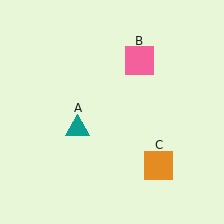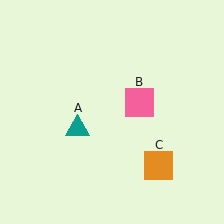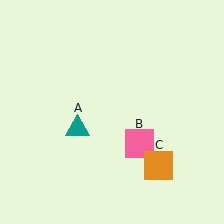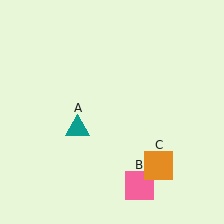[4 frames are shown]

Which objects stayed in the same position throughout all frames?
Teal triangle (object A) and orange square (object C) remained stationary.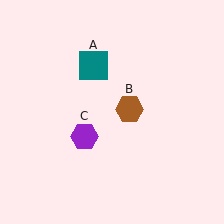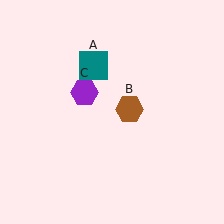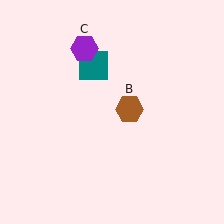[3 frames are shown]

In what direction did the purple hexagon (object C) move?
The purple hexagon (object C) moved up.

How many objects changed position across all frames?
1 object changed position: purple hexagon (object C).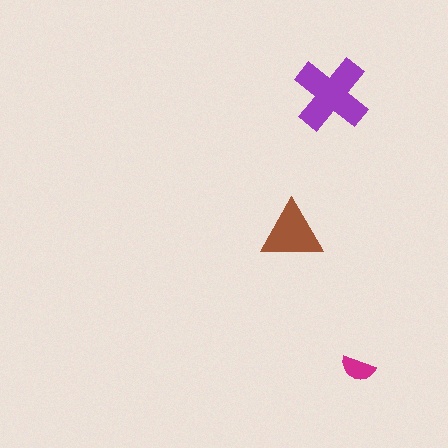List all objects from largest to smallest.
The purple cross, the brown triangle, the magenta semicircle.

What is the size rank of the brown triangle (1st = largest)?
2nd.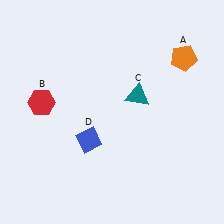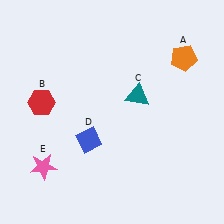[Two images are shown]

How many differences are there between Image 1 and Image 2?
There is 1 difference between the two images.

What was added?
A pink star (E) was added in Image 2.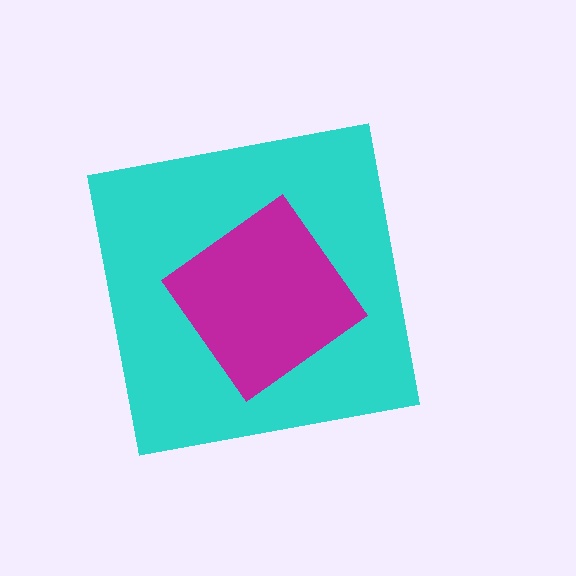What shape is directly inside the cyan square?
The magenta diamond.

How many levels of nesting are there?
2.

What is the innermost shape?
The magenta diamond.